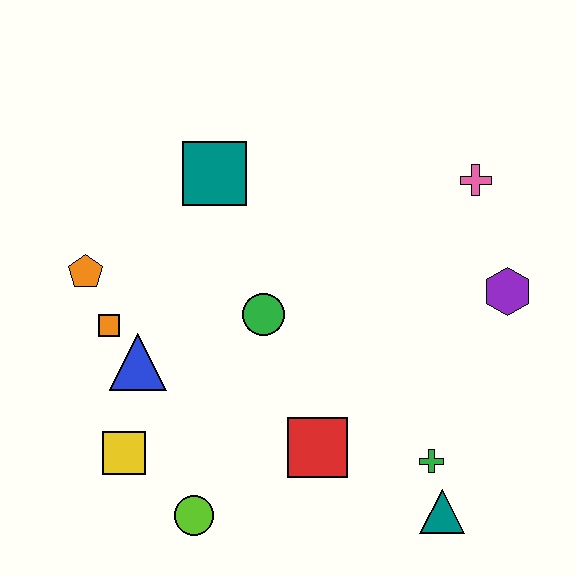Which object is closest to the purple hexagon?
The pink cross is closest to the purple hexagon.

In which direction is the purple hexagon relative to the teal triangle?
The purple hexagon is above the teal triangle.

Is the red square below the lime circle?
No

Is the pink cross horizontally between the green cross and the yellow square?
No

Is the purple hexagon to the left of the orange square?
No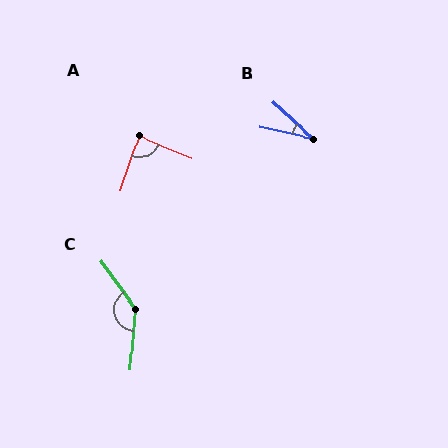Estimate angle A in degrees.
Approximately 87 degrees.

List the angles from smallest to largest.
B (30°), A (87°), C (140°).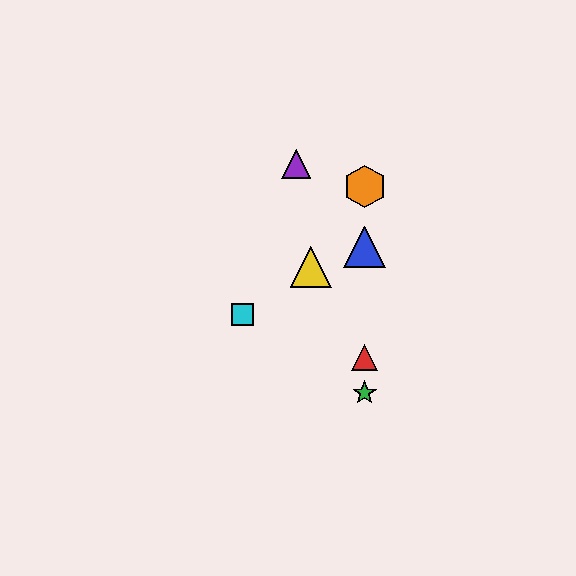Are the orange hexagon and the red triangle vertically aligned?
Yes, both are at x≈365.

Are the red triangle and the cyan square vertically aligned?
No, the red triangle is at x≈365 and the cyan square is at x≈242.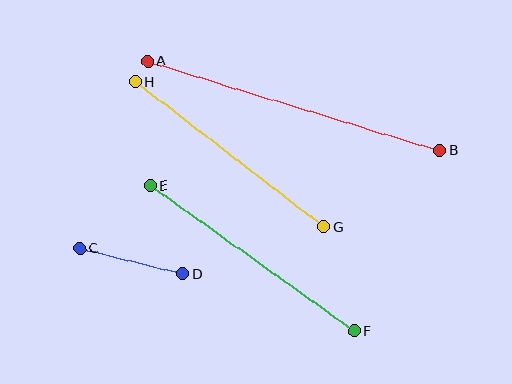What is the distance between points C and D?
The distance is approximately 106 pixels.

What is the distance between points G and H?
The distance is approximately 238 pixels.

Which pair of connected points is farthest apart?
Points A and B are farthest apart.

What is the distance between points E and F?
The distance is approximately 251 pixels.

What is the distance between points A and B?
The distance is approximately 306 pixels.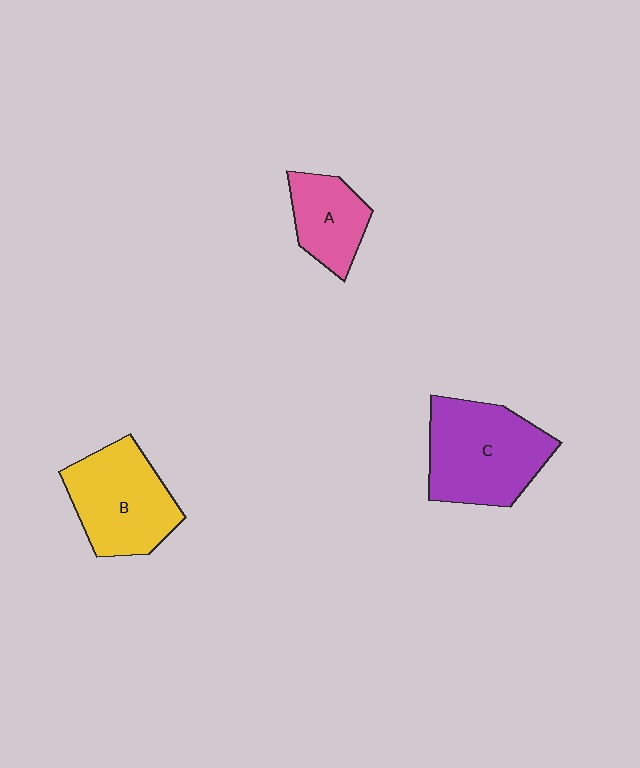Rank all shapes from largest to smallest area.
From largest to smallest: C (purple), B (yellow), A (pink).